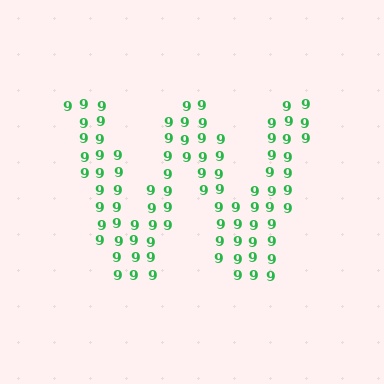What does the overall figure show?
The overall figure shows the letter W.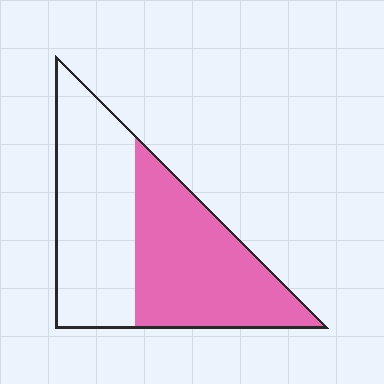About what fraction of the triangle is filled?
About one half (1/2).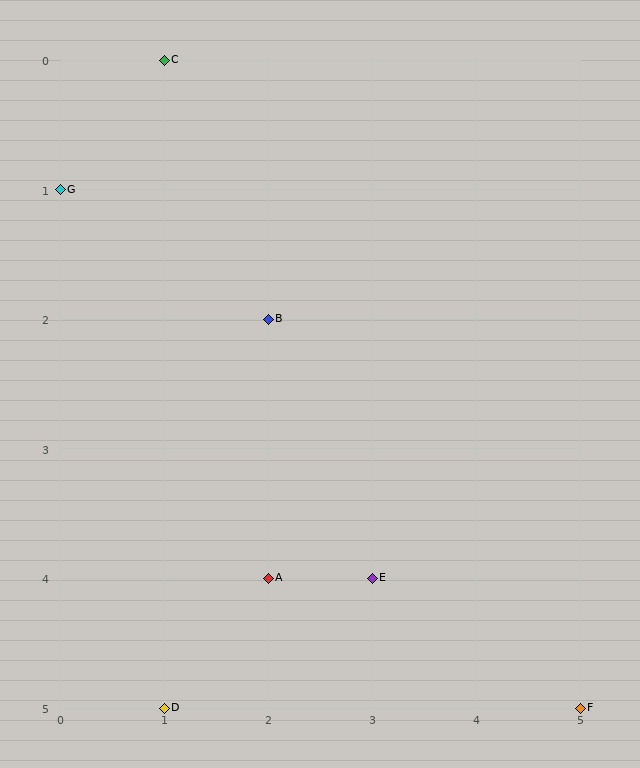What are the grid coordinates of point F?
Point F is at grid coordinates (5, 5).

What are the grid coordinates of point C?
Point C is at grid coordinates (1, 0).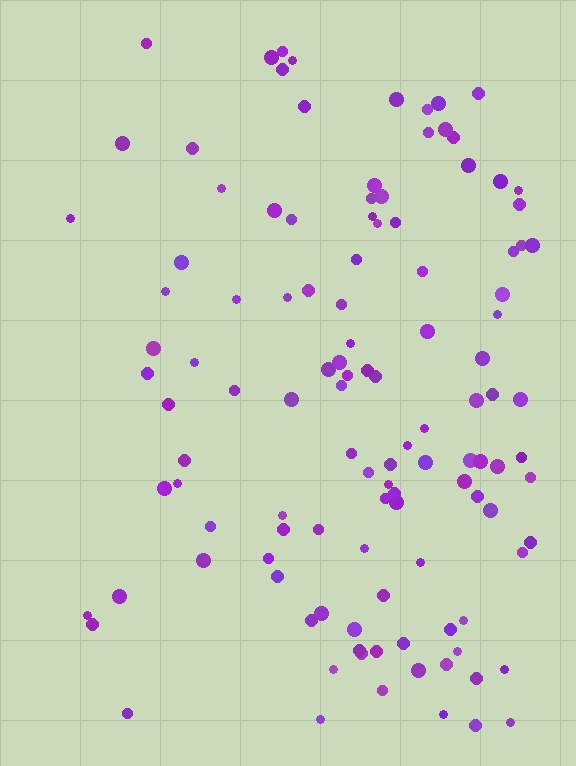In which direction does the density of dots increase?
From left to right, with the right side densest.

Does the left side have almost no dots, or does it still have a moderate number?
Still a moderate number, just noticeably fewer than the right.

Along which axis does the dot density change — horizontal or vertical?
Horizontal.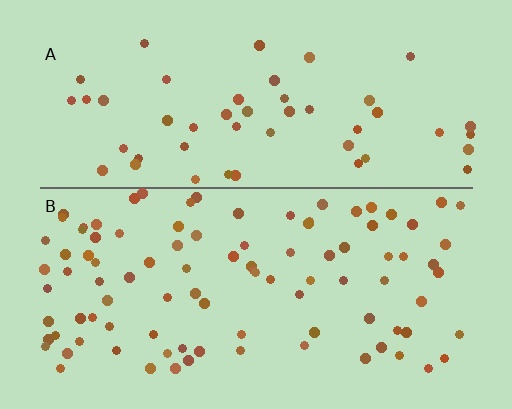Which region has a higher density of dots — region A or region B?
B (the bottom).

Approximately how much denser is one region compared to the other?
Approximately 1.9× — region B over region A.